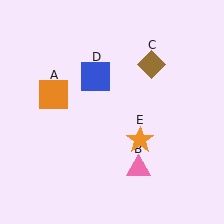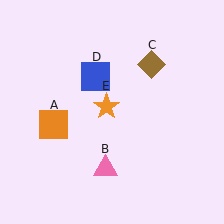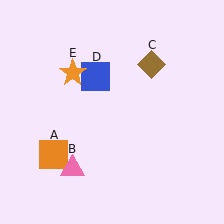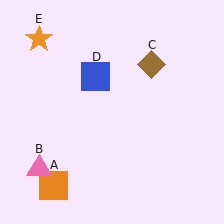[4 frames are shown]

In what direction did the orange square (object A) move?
The orange square (object A) moved down.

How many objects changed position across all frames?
3 objects changed position: orange square (object A), pink triangle (object B), orange star (object E).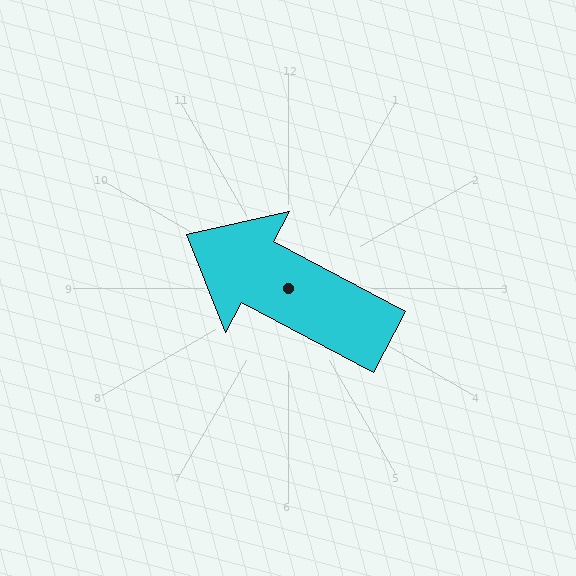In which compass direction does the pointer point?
Northwest.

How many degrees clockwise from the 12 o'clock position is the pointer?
Approximately 298 degrees.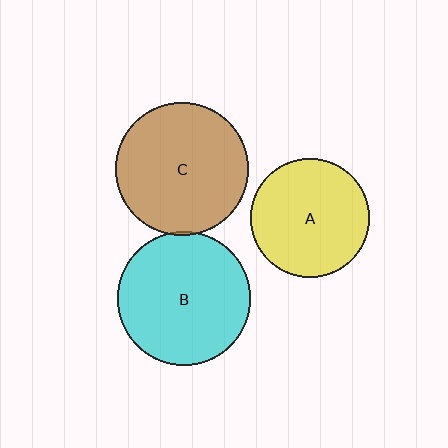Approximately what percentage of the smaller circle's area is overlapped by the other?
Approximately 5%.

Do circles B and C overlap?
Yes.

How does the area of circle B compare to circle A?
Approximately 1.3 times.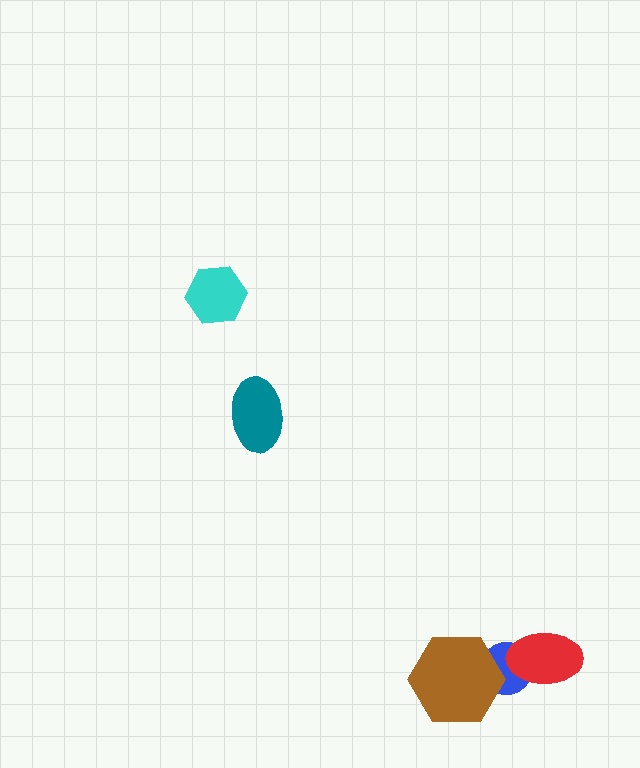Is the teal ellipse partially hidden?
No, no other shape covers it.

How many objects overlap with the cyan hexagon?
0 objects overlap with the cyan hexagon.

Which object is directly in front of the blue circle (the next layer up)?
The red ellipse is directly in front of the blue circle.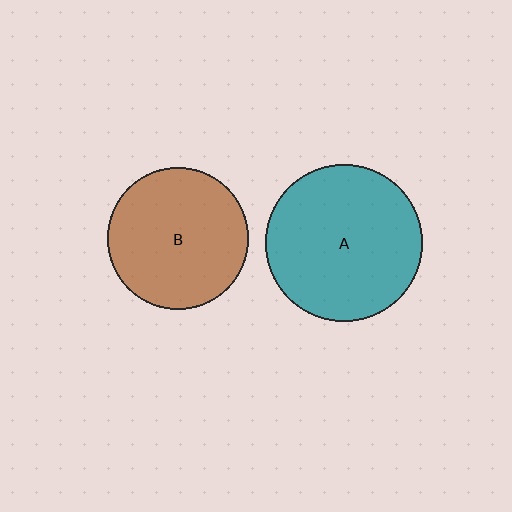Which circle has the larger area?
Circle A (teal).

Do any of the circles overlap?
No, none of the circles overlap.